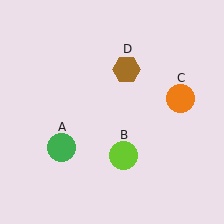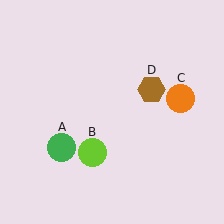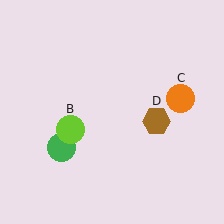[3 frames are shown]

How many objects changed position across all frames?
2 objects changed position: lime circle (object B), brown hexagon (object D).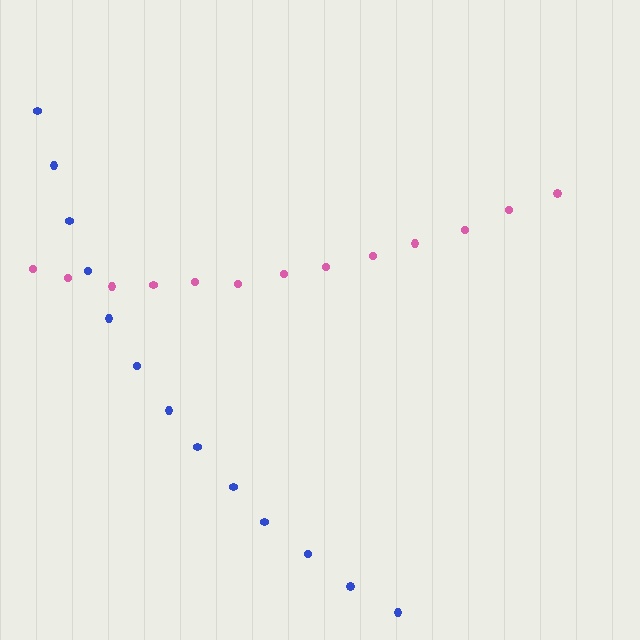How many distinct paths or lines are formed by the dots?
There are 2 distinct paths.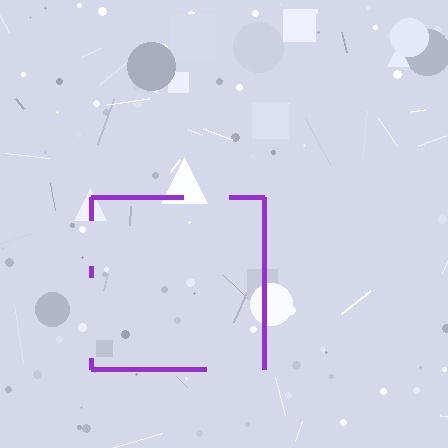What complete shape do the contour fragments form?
The contour fragments form a square.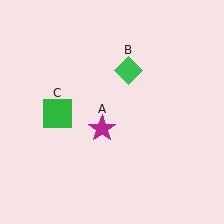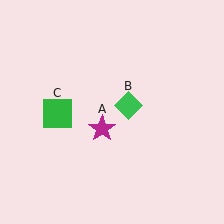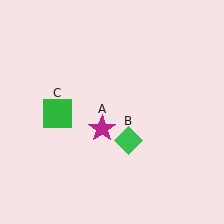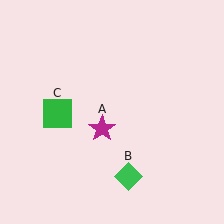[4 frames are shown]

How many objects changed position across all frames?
1 object changed position: green diamond (object B).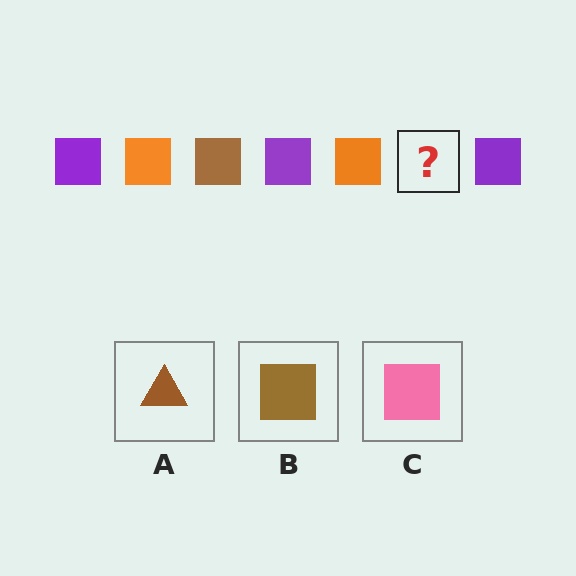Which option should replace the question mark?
Option B.